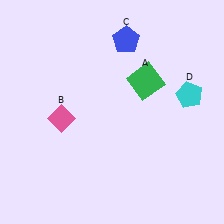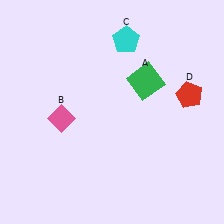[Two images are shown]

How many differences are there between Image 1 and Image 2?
There are 2 differences between the two images.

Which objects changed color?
C changed from blue to cyan. D changed from cyan to red.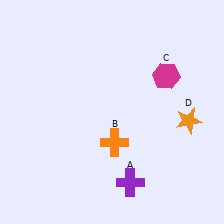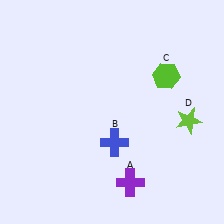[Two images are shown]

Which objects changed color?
B changed from orange to blue. C changed from magenta to lime. D changed from orange to lime.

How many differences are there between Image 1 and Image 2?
There are 3 differences between the two images.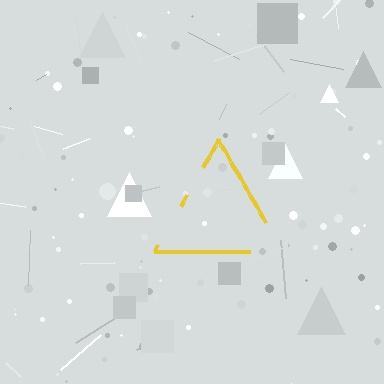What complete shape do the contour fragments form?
The contour fragments form a triangle.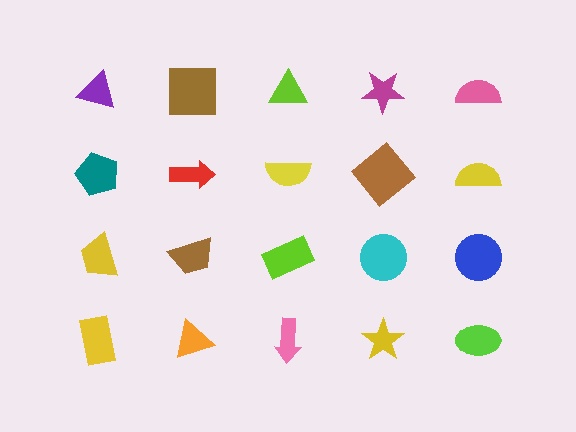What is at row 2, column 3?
A yellow semicircle.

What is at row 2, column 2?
A red arrow.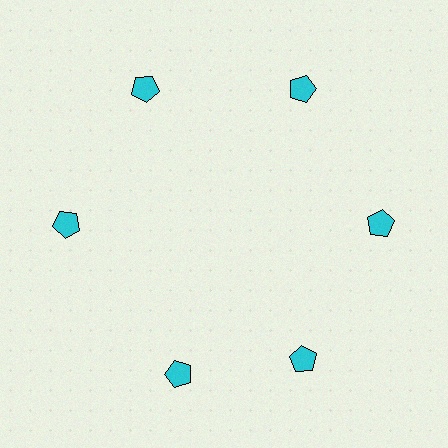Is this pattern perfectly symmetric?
No. The 6 cyan pentagons are arranged in a ring, but one element near the 7 o'clock position is rotated out of alignment along the ring, breaking the 6-fold rotational symmetry.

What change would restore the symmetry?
The symmetry would be restored by rotating it back into even spacing with its neighbors so that all 6 pentagons sit at equal angles and equal distance from the center.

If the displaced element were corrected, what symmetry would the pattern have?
It would have 6-fold rotational symmetry — the pattern would map onto itself every 60 degrees.